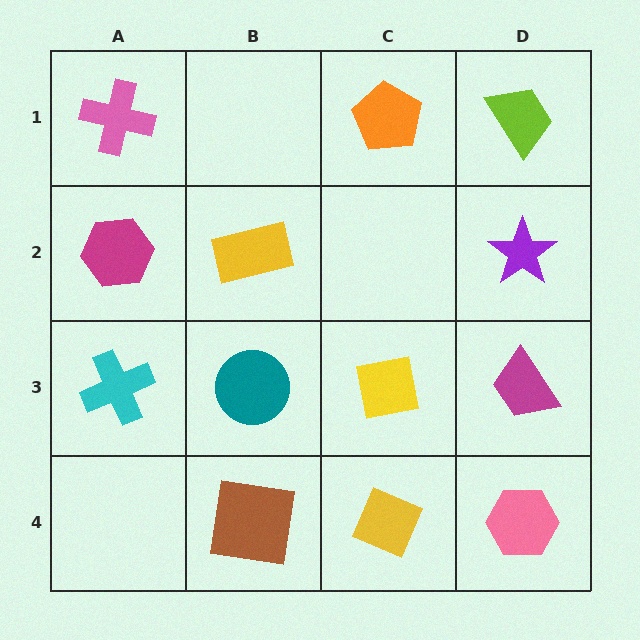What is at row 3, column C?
A yellow square.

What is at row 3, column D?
A magenta trapezoid.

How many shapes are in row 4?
3 shapes.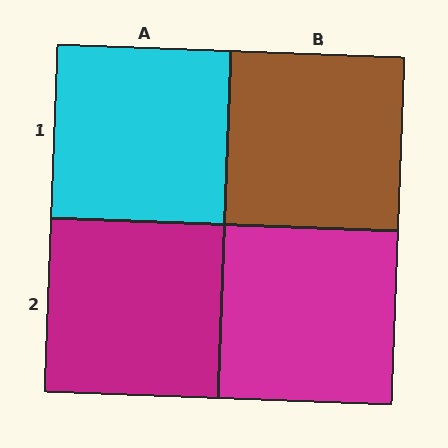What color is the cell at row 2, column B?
Magenta.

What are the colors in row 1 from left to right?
Cyan, brown.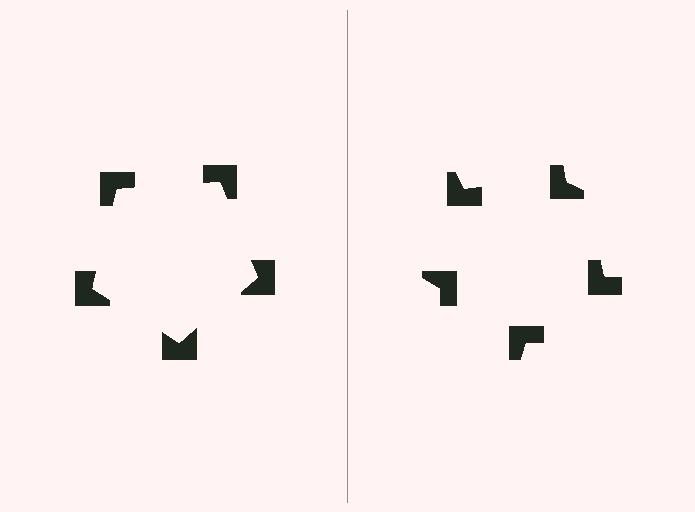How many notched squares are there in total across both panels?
10 — 5 on each side.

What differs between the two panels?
The notched squares are positioned identically on both sides; only the wedge orientations differ. On the left they align to a pentagon; on the right they are misaligned.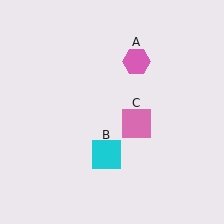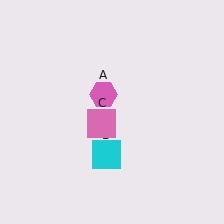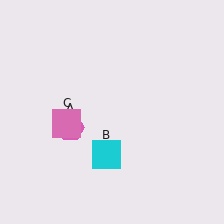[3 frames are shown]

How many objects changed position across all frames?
2 objects changed position: pink hexagon (object A), pink square (object C).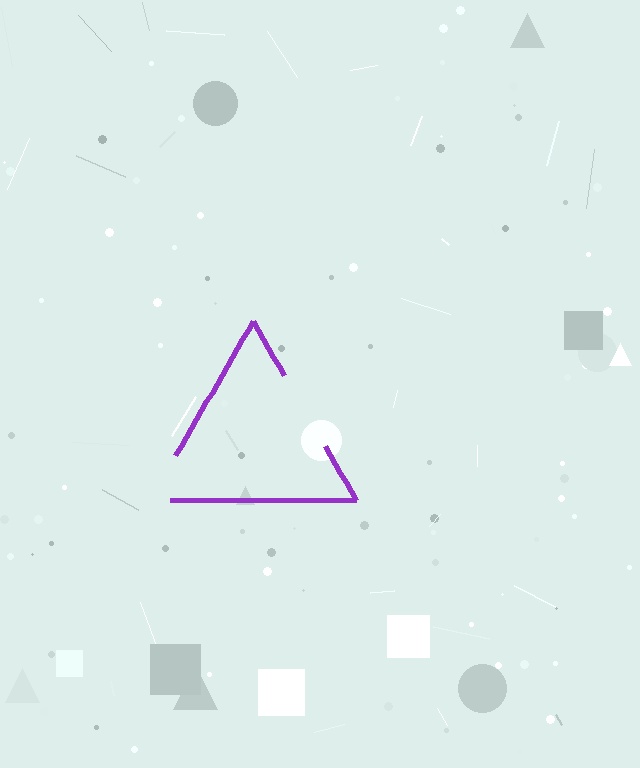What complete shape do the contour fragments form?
The contour fragments form a triangle.